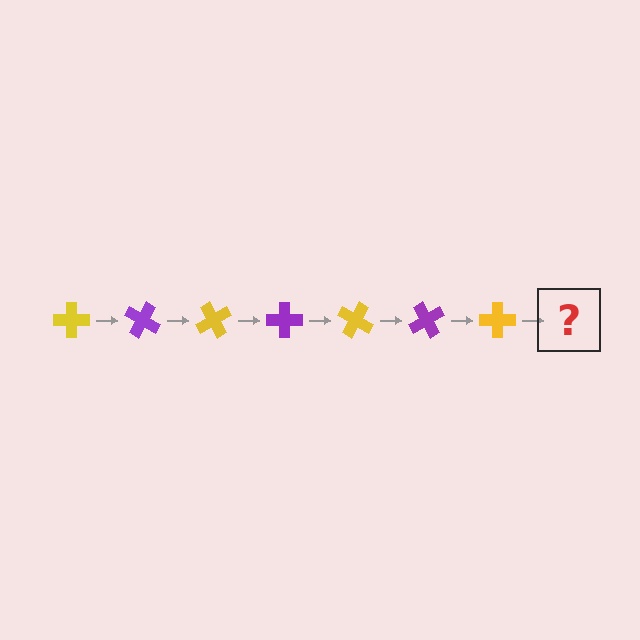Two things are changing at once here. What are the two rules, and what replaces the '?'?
The two rules are that it rotates 30 degrees each step and the color cycles through yellow and purple. The '?' should be a purple cross, rotated 210 degrees from the start.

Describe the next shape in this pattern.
It should be a purple cross, rotated 210 degrees from the start.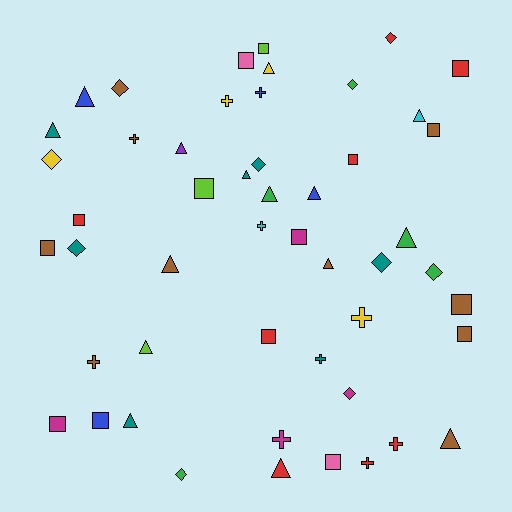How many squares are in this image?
There are 15 squares.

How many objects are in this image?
There are 50 objects.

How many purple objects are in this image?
There is 1 purple object.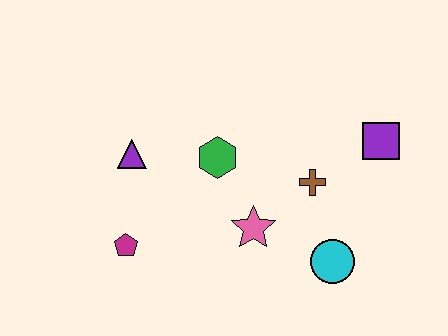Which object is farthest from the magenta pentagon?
The purple square is farthest from the magenta pentagon.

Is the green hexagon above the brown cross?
Yes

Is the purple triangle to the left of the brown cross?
Yes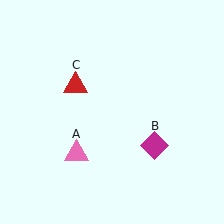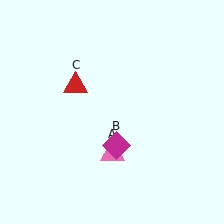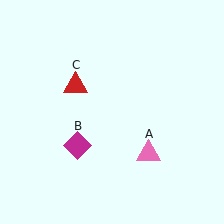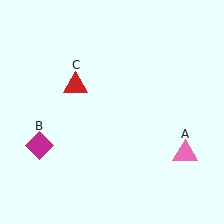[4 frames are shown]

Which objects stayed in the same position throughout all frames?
Red triangle (object C) remained stationary.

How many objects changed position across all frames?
2 objects changed position: pink triangle (object A), magenta diamond (object B).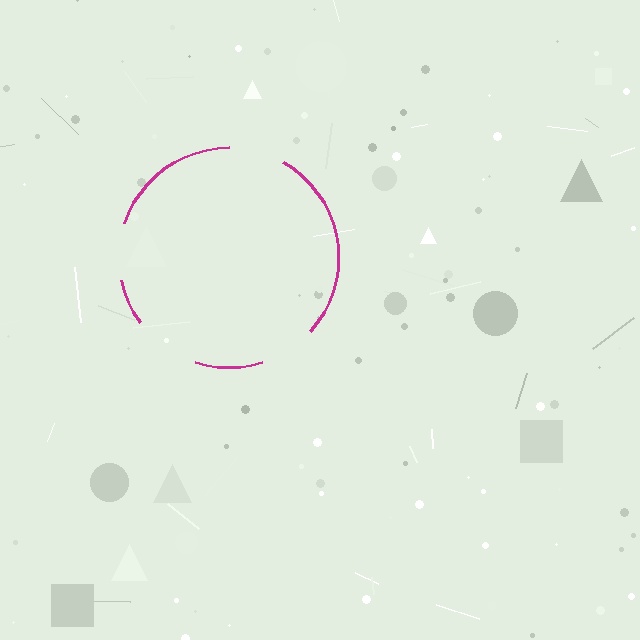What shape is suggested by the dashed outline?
The dashed outline suggests a circle.